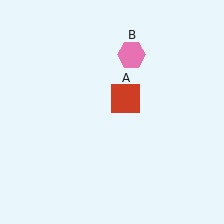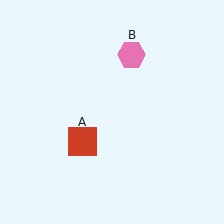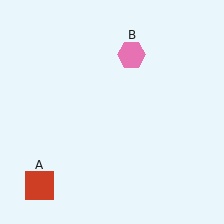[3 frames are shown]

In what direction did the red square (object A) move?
The red square (object A) moved down and to the left.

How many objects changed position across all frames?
1 object changed position: red square (object A).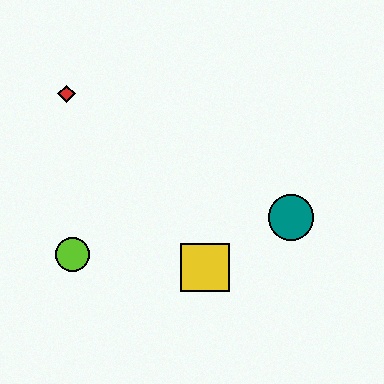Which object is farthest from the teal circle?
The red diamond is farthest from the teal circle.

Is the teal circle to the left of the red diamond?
No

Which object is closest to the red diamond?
The lime circle is closest to the red diamond.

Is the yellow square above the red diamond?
No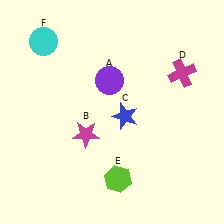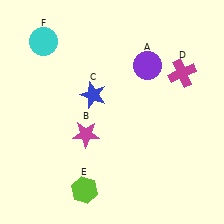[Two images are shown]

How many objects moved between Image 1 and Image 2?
3 objects moved between the two images.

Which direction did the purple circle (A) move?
The purple circle (A) moved right.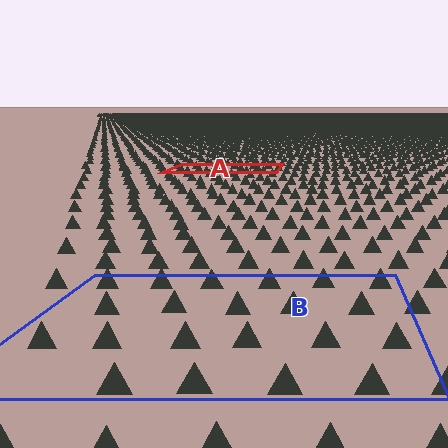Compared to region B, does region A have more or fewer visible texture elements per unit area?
Region A has more texture elements per unit area — they are packed more densely because it is farther away.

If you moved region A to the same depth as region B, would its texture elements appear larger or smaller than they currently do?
They would appear larger. At a closer depth, the same texture elements are projected at a bigger on-screen size.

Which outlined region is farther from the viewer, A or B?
Region A is farther from the viewer — the texture elements inside it appear smaller and more densely packed.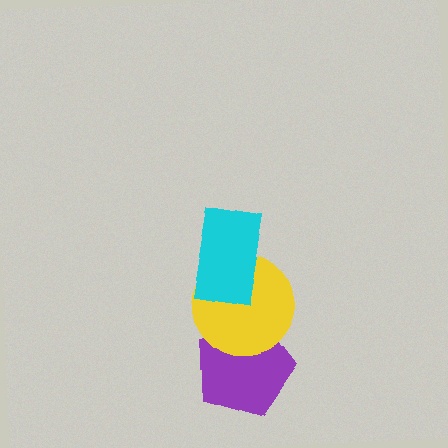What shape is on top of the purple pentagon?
The yellow circle is on top of the purple pentagon.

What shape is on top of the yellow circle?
The cyan rectangle is on top of the yellow circle.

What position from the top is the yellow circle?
The yellow circle is 2nd from the top.